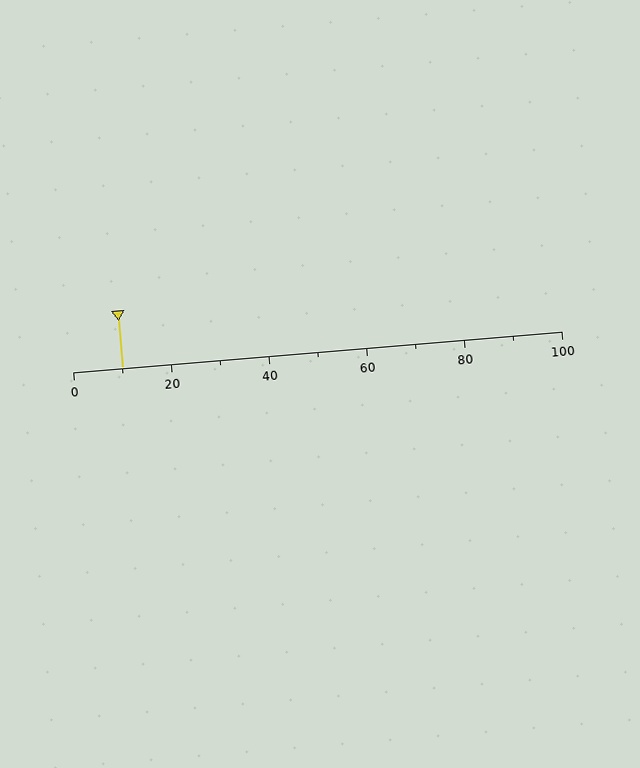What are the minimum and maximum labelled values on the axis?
The axis runs from 0 to 100.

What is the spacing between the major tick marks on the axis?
The major ticks are spaced 20 apart.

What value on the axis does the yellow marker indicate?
The marker indicates approximately 10.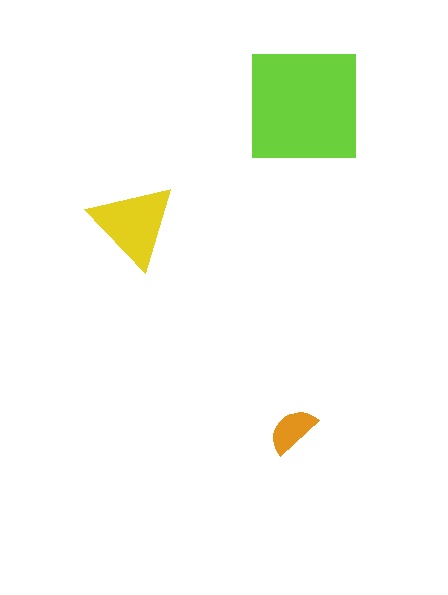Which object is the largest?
The lime square.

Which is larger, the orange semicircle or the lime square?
The lime square.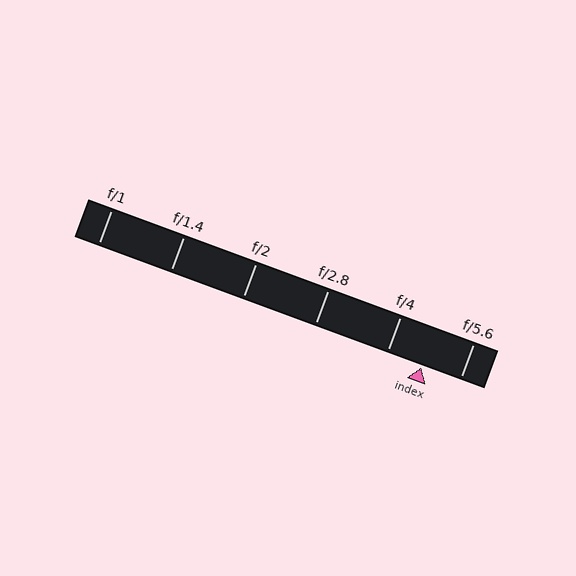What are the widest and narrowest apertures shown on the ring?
The widest aperture shown is f/1 and the narrowest is f/5.6.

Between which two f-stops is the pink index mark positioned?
The index mark is between f/4 and f/5.6.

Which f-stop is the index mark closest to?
The index mark is closest to f/4.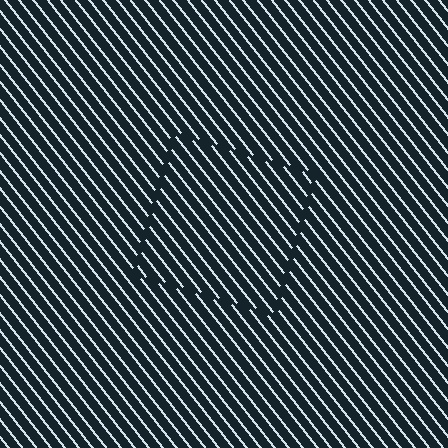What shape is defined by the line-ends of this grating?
An illusory square. The interior of the shape contains the same grating, shifted by half a period — the contour is defined by the phase discontinuity where line-ends from the inner and outer gratings abut.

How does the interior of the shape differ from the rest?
The interior of the shape contains the same grating, shifted by half a period — the contour is defined by the phase discontinuity where line-ends from the inner and outer gratings abut.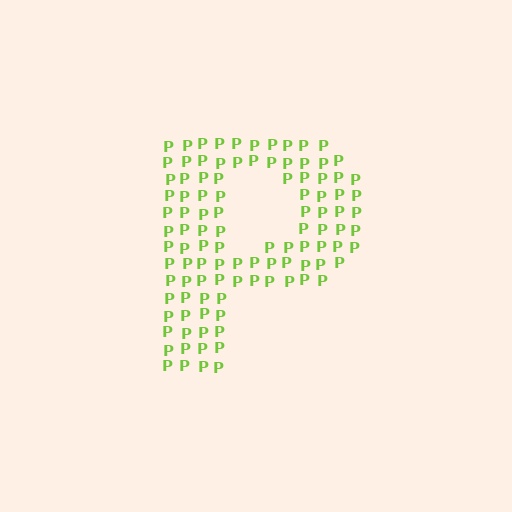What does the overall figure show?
The overall figure shows the letter P.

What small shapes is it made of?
It is made of small letter P's.